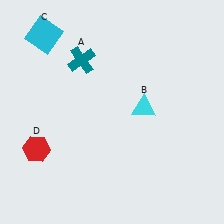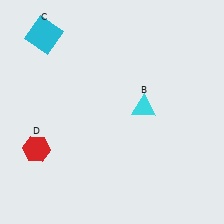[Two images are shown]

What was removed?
The teal cross (A) was removed in Image 2.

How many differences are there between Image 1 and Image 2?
There is 1 difference between the two images.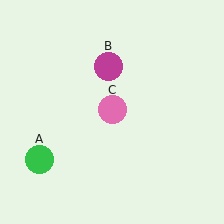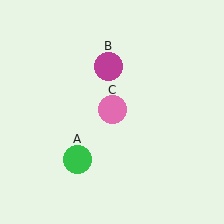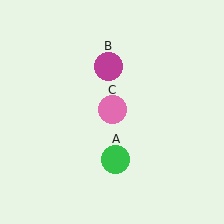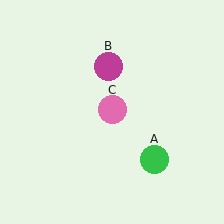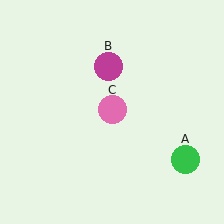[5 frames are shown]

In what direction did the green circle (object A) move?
The green circle (object A) moved right.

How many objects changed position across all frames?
1 object changed position: green circle (object A).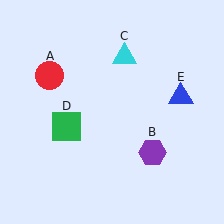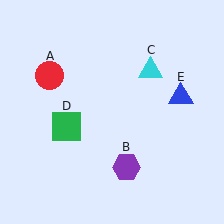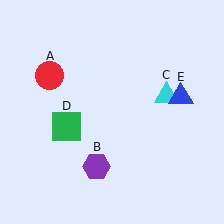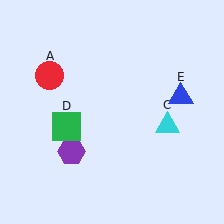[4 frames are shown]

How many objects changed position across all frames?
2 objects changed position: purple hexagon (object B), cyan triangle (object C).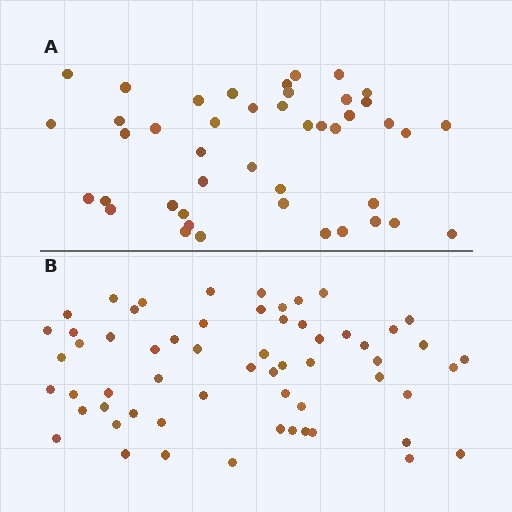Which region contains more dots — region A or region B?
Region B (the bottom region) has more dots.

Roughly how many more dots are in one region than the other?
Region B has approximately 15 more dots than region A.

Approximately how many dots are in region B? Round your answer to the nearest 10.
About 60 dots.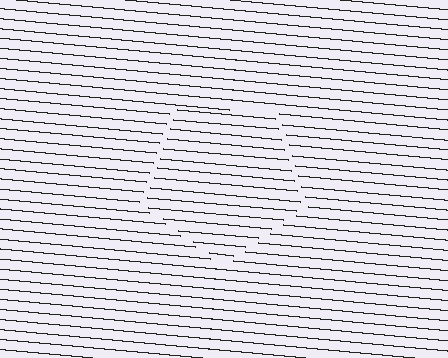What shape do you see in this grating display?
An illusory pentagon. The interior of the shape contains the same grating, shifted by half a period — the contour is defined by the phase discontinuity where line-ends from the inner and outer gratings abut.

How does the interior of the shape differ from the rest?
The interior of the shape contains the same grating, shifted by half a period — the contour is defined by the phase discontinuity where line-ends from the inner and outer gratings abut.